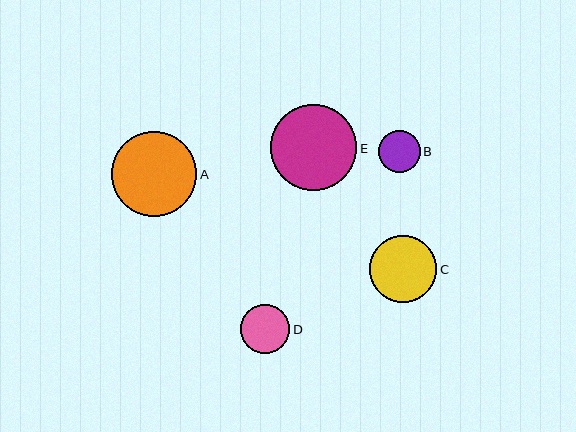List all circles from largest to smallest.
From largest to smallest: E, A, C, D, B.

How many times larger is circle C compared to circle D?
Circle C is approximately 1.4 times the size of circle D.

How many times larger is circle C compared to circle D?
Circle C is approximately 1.4 times the size of circle D.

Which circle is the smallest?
Circle B is the smallest with a size of approximately 42 pixels.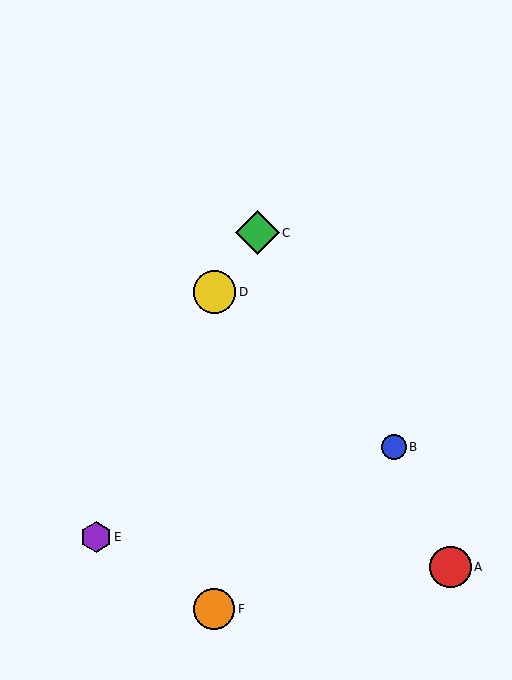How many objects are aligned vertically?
2 objects (D, F) are aligned vertically.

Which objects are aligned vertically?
Objects D, F are aligned vertically.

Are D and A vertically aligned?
No, D is at x≈214 and A is at x≈450.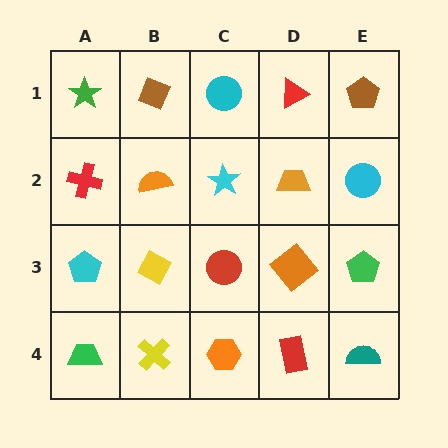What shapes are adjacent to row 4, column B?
A yellow diamond (row 3, column B), a green trapezoid (row 4, column A), an orange hexagon (row 4, column C).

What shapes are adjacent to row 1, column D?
An orange trapezoid (row 2, column D), a cyan circle (row 1, column C), a brown pentagon (row 1, column E).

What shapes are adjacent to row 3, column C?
A cyan star (row 2, column C), an orange hexagon (row 4, column C), a yellow diamond (row 3, column B), an orange diamond (row 3, column D).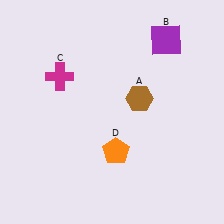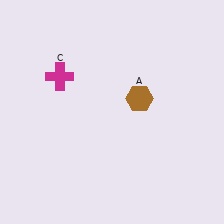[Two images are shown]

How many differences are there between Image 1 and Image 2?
There are 2 differences between the two images.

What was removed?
The purple square (B), the orange pentagon (D) were removed in Image 2.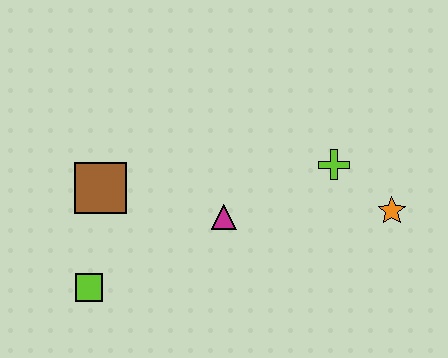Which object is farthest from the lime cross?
The lime square is farthest from the lime cross.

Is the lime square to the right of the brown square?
No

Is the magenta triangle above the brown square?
No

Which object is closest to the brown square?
The lime square is closest to the brown square.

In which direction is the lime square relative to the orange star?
The lime square is to the left of the orange star.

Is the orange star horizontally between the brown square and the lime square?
No